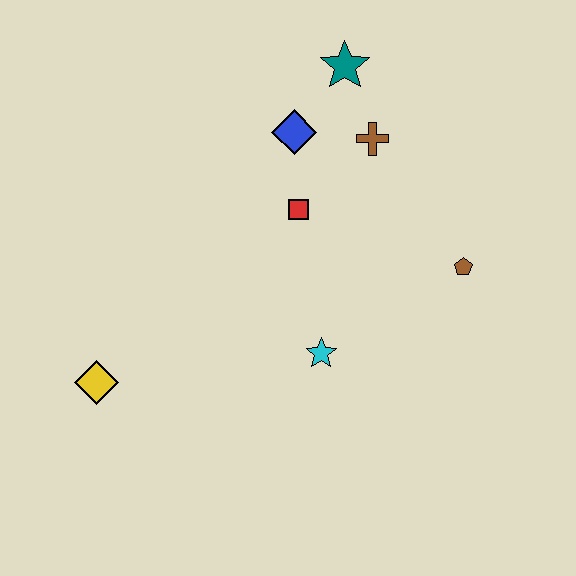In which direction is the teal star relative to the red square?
The teal star is above the red square.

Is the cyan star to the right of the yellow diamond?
Yes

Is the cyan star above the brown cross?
No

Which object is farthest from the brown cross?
The yellow diamond is farthest from the brown cross.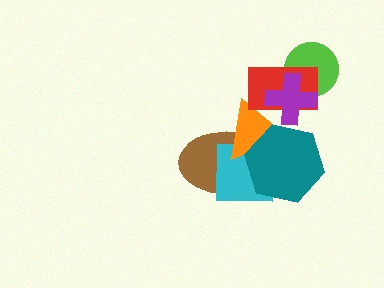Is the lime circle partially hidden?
Yes, it is partially covered by another shape.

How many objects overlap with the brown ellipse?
3 objects overlap with the brown ellipse.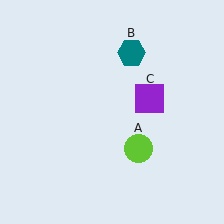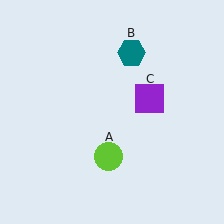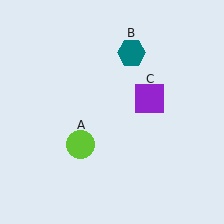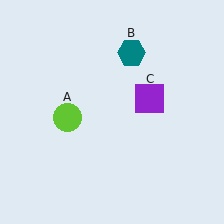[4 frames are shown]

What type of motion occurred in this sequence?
The lime circle (object A) rotated clockwise around the center of the scene.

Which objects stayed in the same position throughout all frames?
Teal hexagon (object B) and purple square (object C) remained stationary.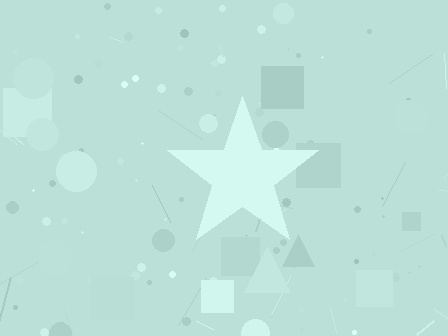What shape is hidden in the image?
A star is hidden in the image.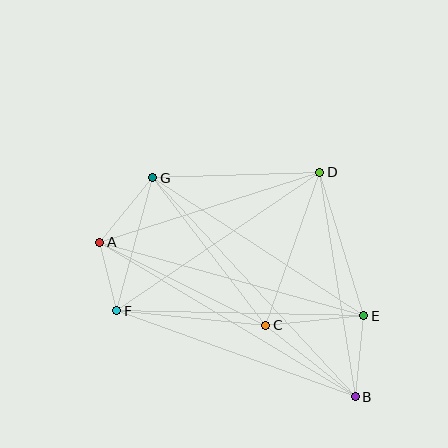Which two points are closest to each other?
Points A and F are closest to each other.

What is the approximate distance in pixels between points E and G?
The distance between E and G is approximately 252 pixels.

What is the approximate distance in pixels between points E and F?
The distance between E and F is approximately 247 pixels.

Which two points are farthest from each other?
Points A and B are farthest from each other.